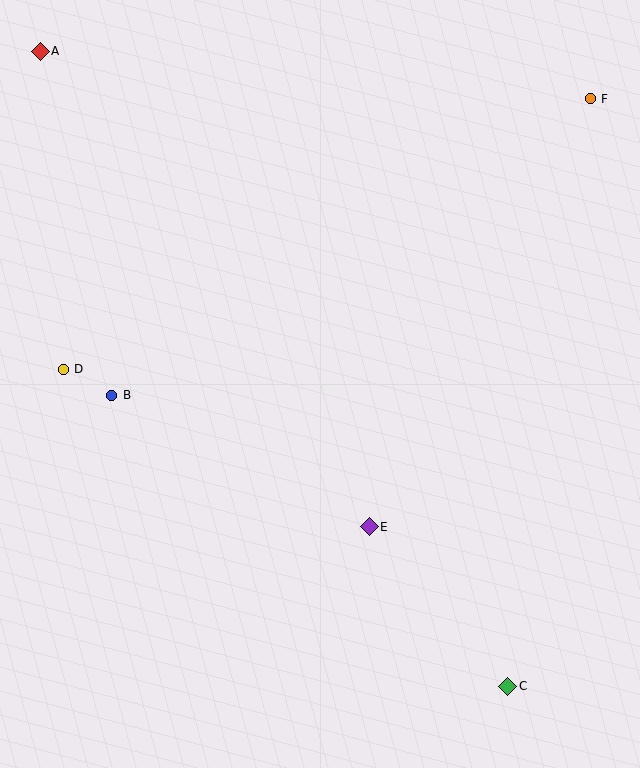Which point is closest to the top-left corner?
Point A is closest to the top-left corner.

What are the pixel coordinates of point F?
Point F is at (590, 99).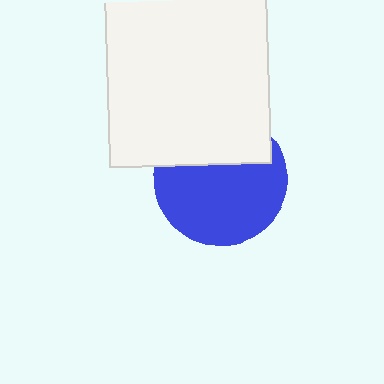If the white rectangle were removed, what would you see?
You would see the complete blue circle.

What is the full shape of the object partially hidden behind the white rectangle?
The partially hidden object is a blue circle.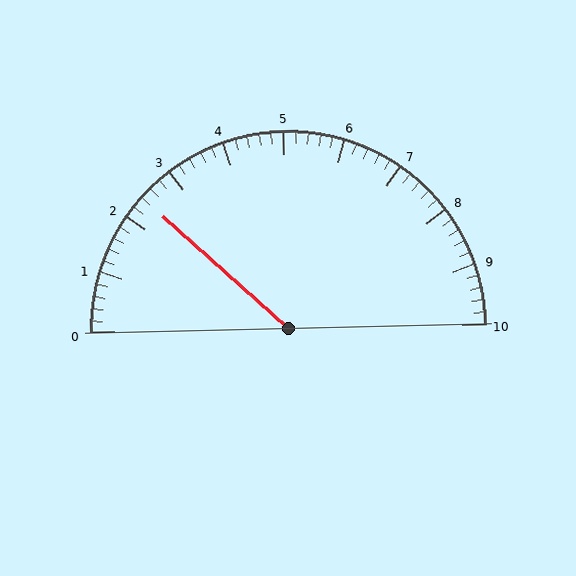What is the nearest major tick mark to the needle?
The nearest major tick mark is 2.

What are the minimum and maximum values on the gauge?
The gauge ranges from 0 to 10.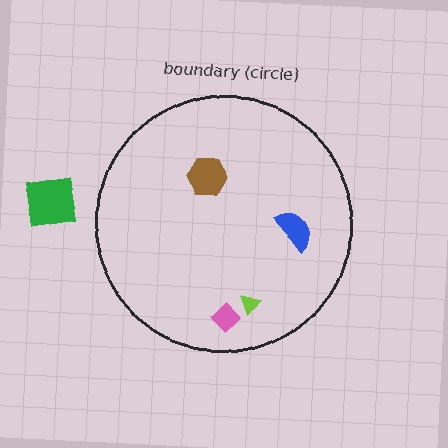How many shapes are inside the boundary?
4 inside, 1 outside.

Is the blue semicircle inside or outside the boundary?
Inside.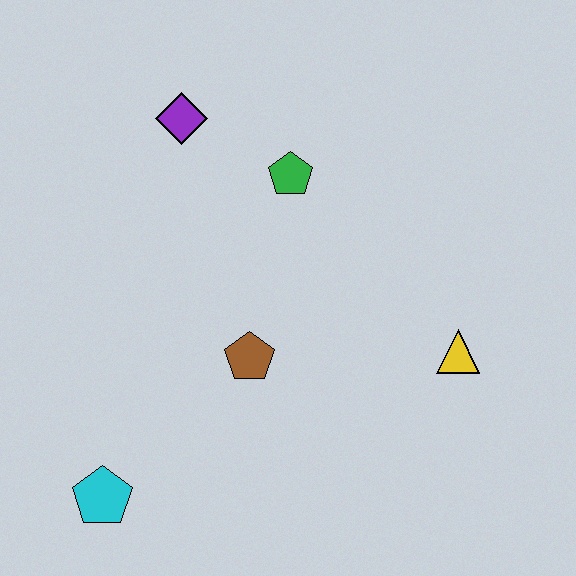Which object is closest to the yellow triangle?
The brown pentagon is closest to the yellow triangle.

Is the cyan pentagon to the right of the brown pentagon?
No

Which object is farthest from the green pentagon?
The cyan pentagon is farthest from the green pentagon.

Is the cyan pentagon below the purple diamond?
Yes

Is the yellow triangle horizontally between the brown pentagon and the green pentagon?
No